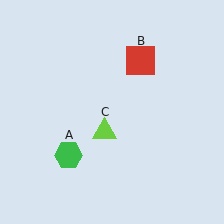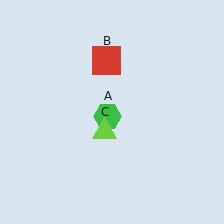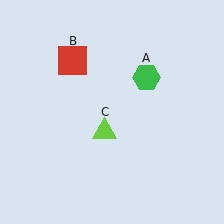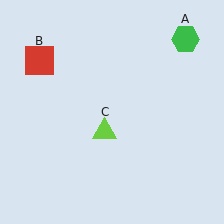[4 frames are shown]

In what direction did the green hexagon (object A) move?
The green hexagon (object A) moved up and to the right.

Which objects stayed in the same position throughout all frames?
Lime triangle (object C) remained stationary.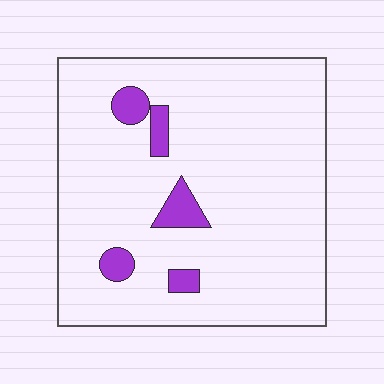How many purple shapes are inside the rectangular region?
5.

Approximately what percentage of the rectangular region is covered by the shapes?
Approximately 10%.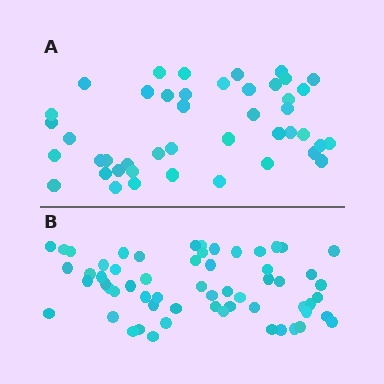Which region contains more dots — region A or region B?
Region B (the bottom region) has more dots.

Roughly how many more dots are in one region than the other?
Region B has approximately 15 more dots than region A.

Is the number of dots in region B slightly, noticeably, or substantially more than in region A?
Region B has noticeably more, but not dramatically so. The ratio is roughly 1.4 to 1.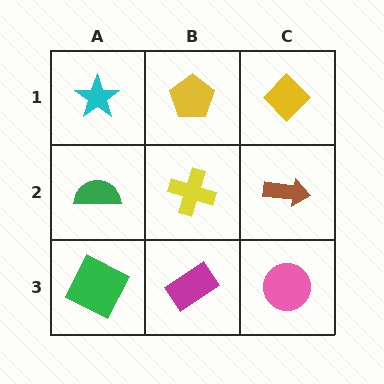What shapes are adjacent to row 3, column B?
A yellow cross (row 2, column B), a green square (row 3, column A), a pink circle (row 3, column C).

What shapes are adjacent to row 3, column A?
A green semicircle (row 2, column A), a magenta rectangle (row 3, column B).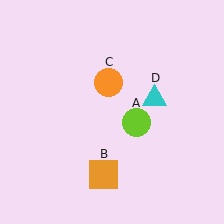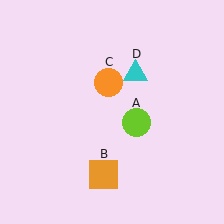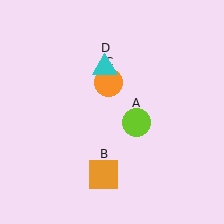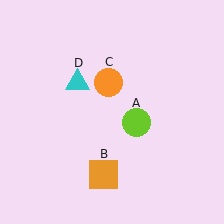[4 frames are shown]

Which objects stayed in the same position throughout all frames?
Lime circle (object A) and orange square (object B) and orange circle (object C) remained stationary.